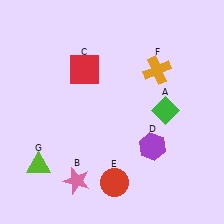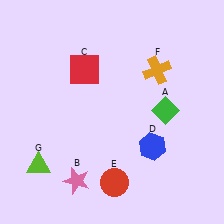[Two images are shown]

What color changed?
The hexagon (D) changed from purple in Image 1 to blue in Image 2.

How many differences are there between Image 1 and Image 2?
There is 1 difference between the two images.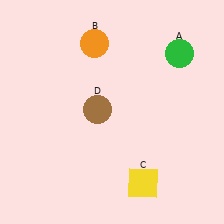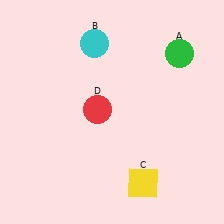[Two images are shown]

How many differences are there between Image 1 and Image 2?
There are 2 differences between the two images.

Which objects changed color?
B changed from orange to cyan. D changed from brown to red.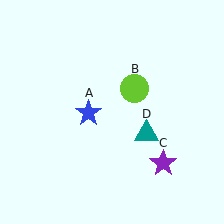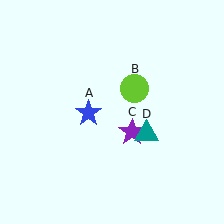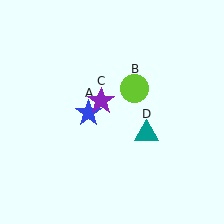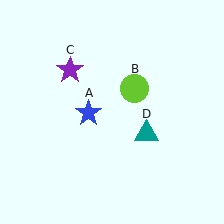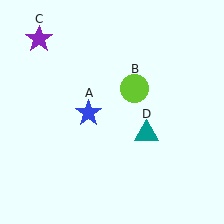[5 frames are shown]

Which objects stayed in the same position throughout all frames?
Blue star (object A) and lime circle (object B) and teal triangle (object D) remained stationary.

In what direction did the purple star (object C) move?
The purple star (object C) moved up and to the left.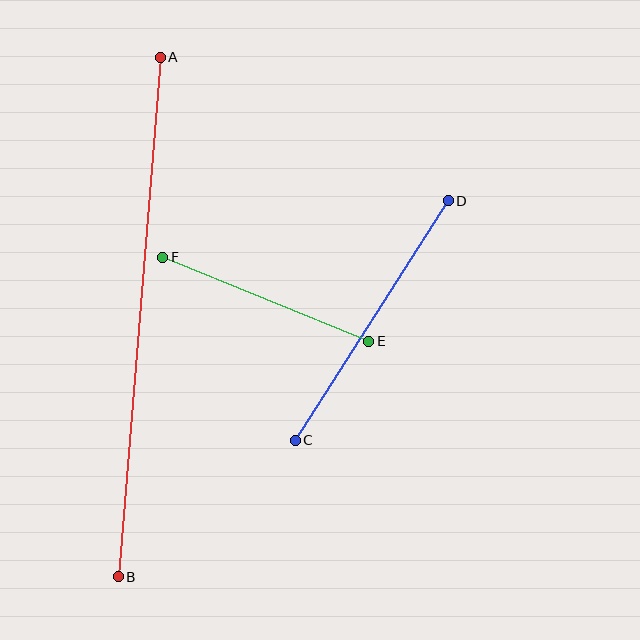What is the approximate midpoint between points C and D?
The midpoint is at approximately (372, 321) pixels.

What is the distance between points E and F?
The distance is approximately 223 pixels.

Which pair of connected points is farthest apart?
Points A and B are farthest apart.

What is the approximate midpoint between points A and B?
The midpoint is at approximately (139, 317) pixels.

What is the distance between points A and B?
The distance is approximately 521 pixels.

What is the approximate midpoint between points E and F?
The midpoint is at approximately (266, 299) pixels.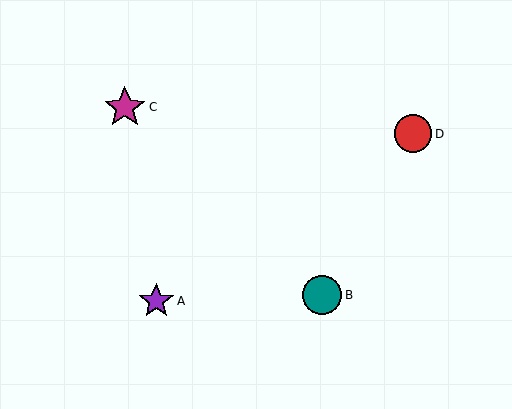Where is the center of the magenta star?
The center of the magenta star is at (125, 107).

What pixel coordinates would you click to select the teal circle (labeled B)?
Click at (322, 295) to select the teal circle B.